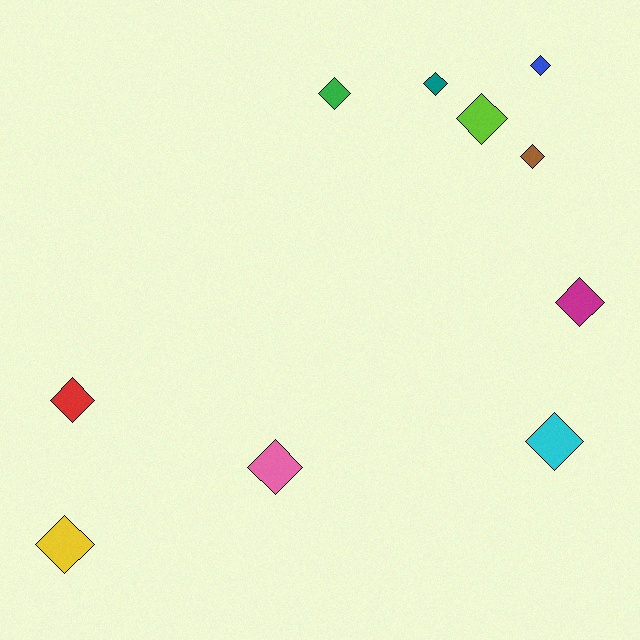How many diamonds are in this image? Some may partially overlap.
There are 10 diamonds.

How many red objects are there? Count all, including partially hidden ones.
There is 1 red object.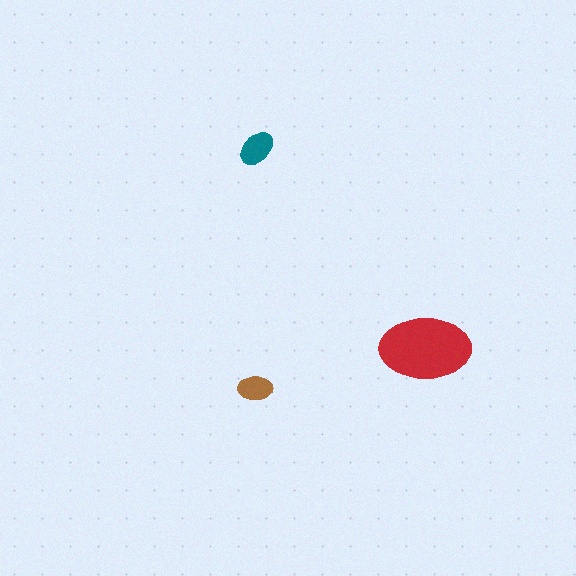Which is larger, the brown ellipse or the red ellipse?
The red one.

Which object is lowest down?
The brown ellipse is bottommost.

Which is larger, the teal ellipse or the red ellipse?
The red one.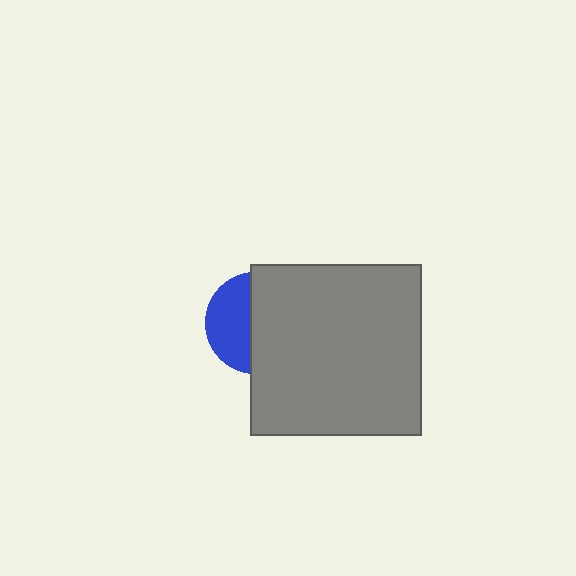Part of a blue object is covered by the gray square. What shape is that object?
It is a circle.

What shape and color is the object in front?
The object in front is a gray square.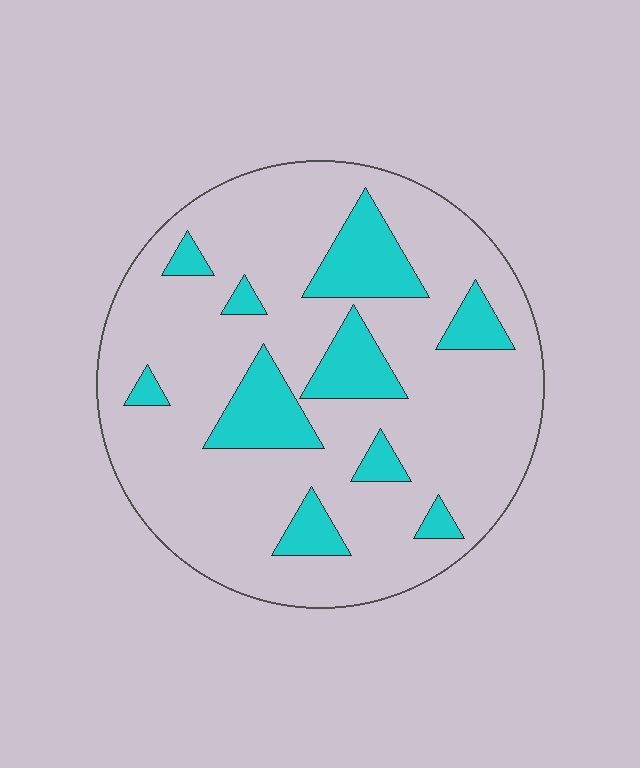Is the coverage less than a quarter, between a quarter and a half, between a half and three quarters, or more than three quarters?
Less than a quarter.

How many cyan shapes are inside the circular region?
10.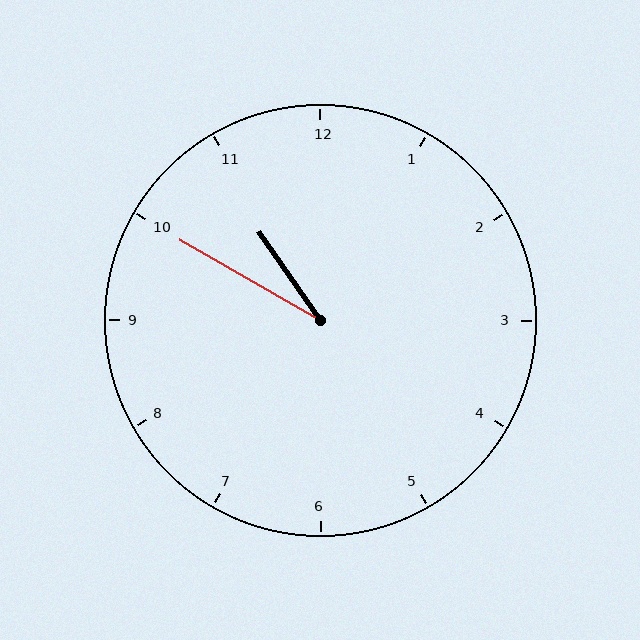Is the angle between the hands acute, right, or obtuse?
It is acute.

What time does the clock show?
10:50.